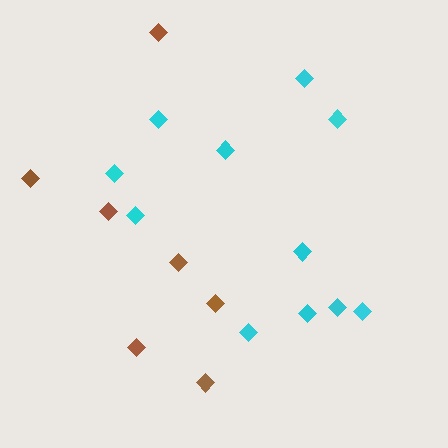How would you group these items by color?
There are 2 groups: one group of brown diamonds (7) and one group of cyan diamonds (11).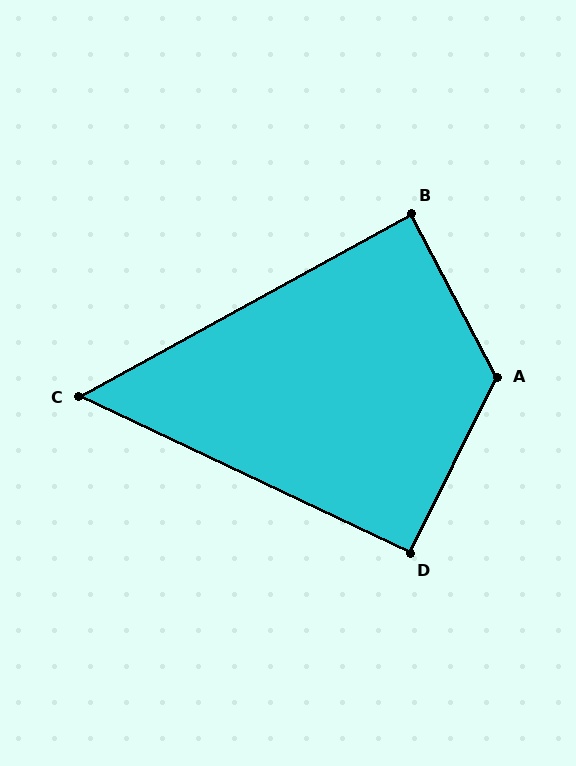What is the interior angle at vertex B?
Approximately 89 degrees (approximately right).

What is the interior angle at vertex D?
Approximately 91 degrees (approximately right).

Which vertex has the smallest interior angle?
C, at approximately 54 degrees.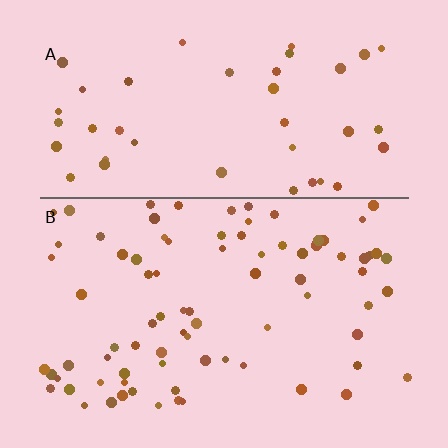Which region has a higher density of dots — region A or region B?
B (the bottom).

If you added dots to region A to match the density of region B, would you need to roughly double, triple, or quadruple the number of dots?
Approximately double.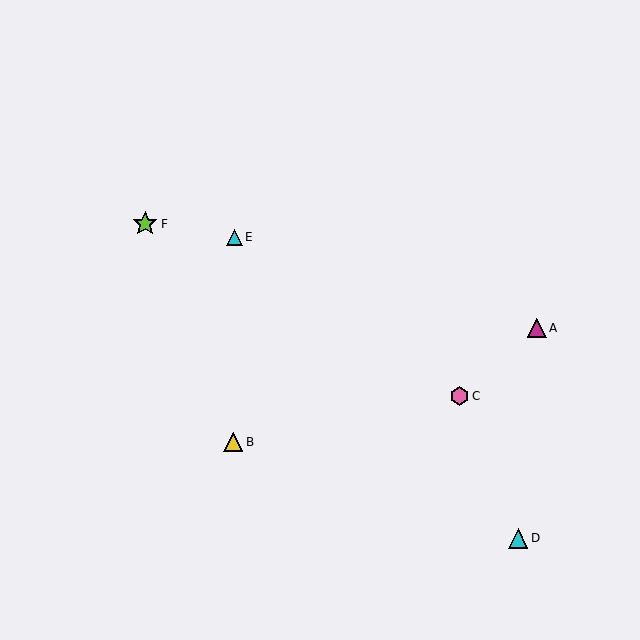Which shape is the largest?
The lime star (labeled F) is the largest.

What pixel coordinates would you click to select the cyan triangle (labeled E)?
Click at (234, 237) to select the cyan triangle E.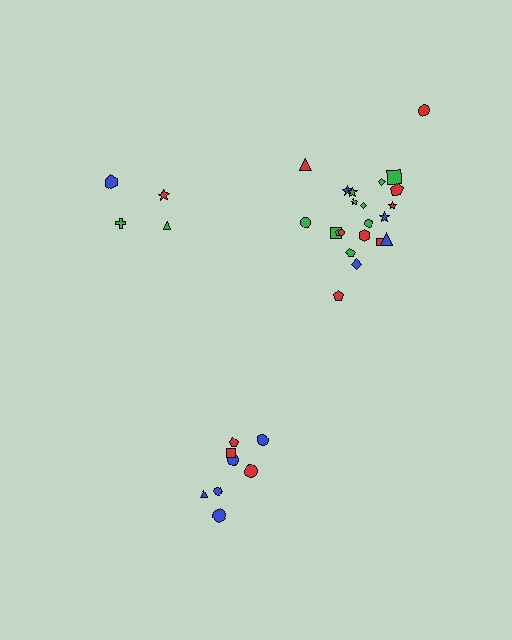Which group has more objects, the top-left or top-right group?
The top-right group.